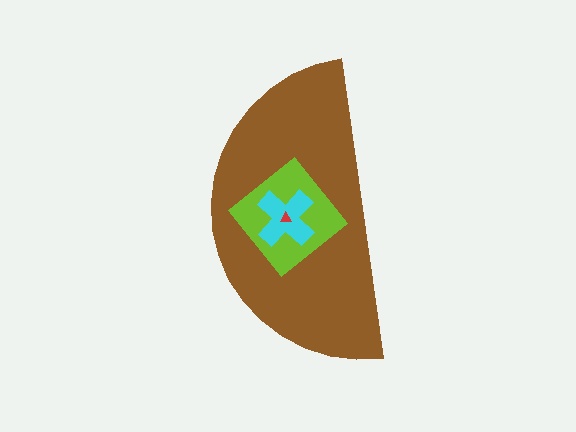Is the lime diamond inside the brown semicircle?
Yes.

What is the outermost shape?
The brown semicircle.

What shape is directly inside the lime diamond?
The cyan cross.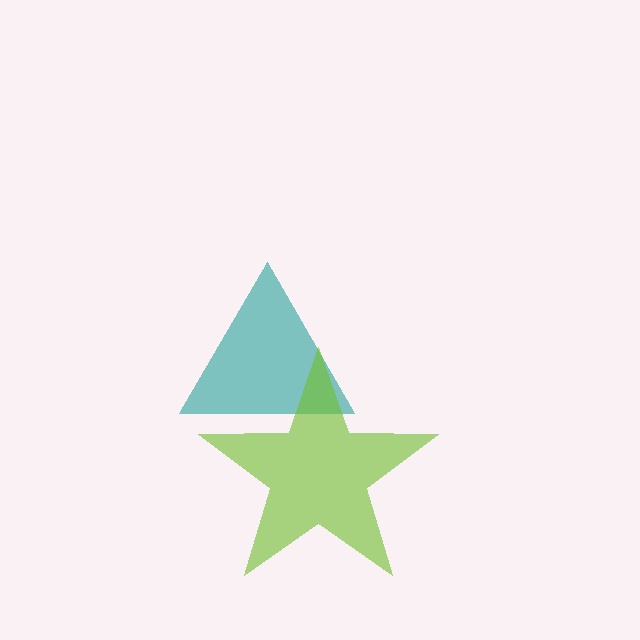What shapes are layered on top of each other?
The layered shapes are: a teal triangle, a lime star.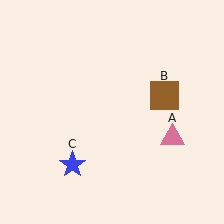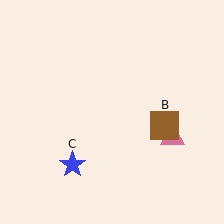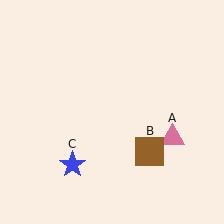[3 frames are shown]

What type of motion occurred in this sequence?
The brown square (object B) rotated clockwise around the center of the scene.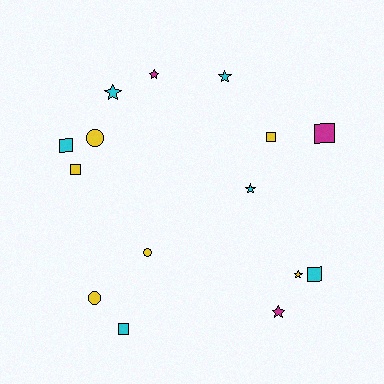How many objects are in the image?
There are 15 objects.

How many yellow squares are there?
There are 2 yellow squares.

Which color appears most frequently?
Yellow, with 6 objects.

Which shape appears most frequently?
Square, with 6 objects.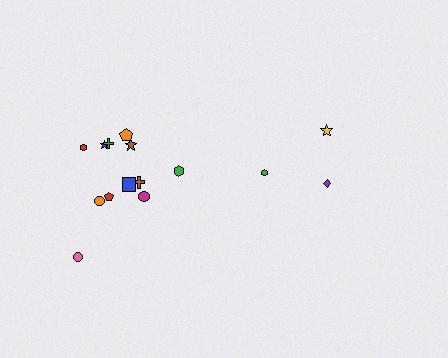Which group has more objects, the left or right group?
The left group.